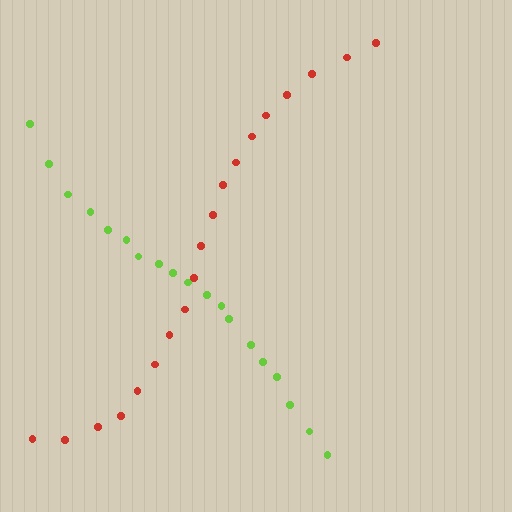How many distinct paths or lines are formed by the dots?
There are 2 distinct paths.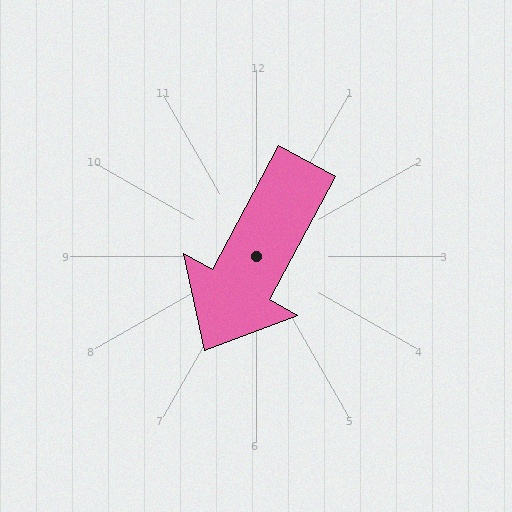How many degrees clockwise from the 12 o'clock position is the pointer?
Approximately 208 degrees.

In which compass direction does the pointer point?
Southwest.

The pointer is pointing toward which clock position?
Roughly 7 o'clock.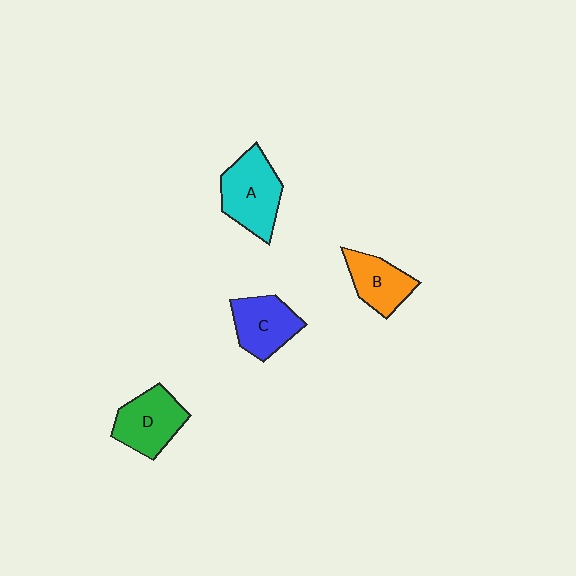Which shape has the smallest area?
Shape B (orange).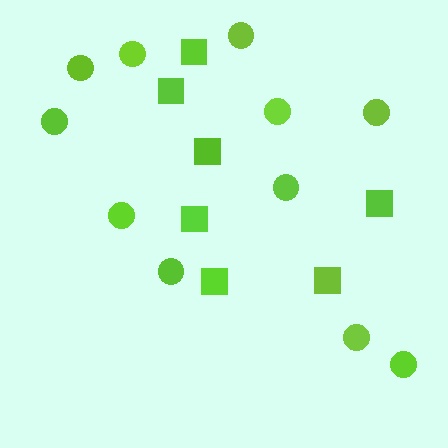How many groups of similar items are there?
There are 2 groups: one group of squares (7) and one group of circles (11).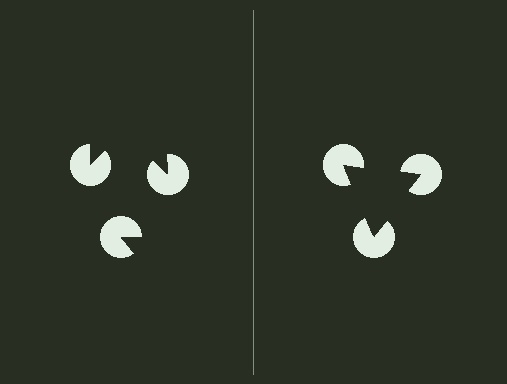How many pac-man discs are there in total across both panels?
6 — 3 on each side.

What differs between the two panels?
The pac-man discs are positioned identically on both sides; only the wedge orientations differ. On the right they align to a triangle; on the left they are misaligned.